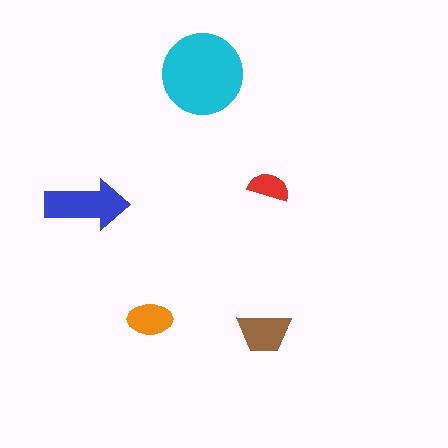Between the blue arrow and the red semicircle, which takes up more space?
The blue arrow.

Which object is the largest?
The cyan circle.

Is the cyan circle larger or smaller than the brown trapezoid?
Larger.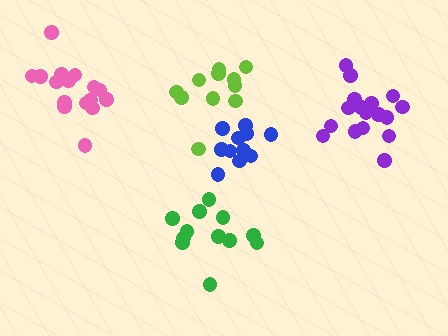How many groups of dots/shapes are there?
There are 5 groups.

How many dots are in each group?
Group 1: 11 dots, Group 2: 17 dots, Group 3: 11 dots, Group 4: 16 dots, Group 5: 12 dots (67 total).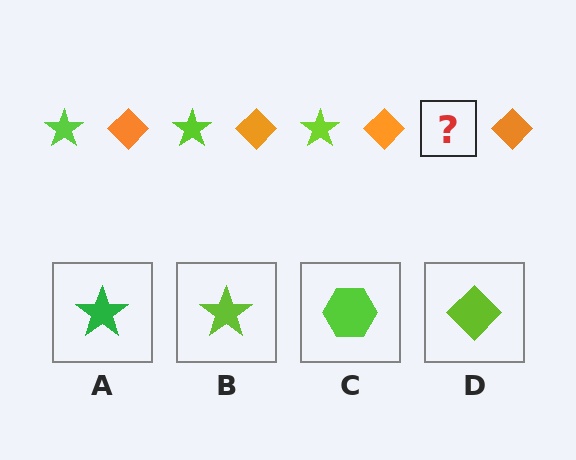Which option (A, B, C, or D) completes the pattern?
B.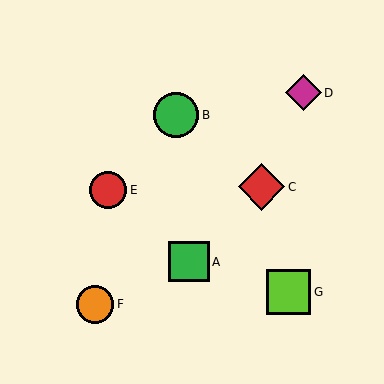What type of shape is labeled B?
Shape B is a green circle.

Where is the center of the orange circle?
The center of the orange circle is at (95, 304).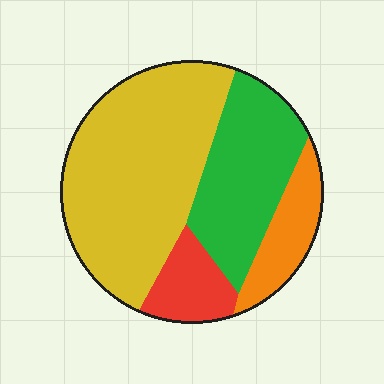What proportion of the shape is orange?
Orange takes up about one eighth (1/8) of the shape.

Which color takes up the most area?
Yellow, at roughly 50%.